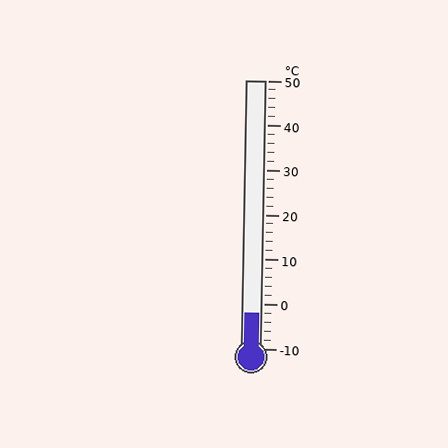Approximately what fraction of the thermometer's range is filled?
The thermometer is filled to approximately 15% of its range.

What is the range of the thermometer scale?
The thermometer scale ranges from -10°C to 50°C.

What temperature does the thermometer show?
The thermometer shows approximately -2°C.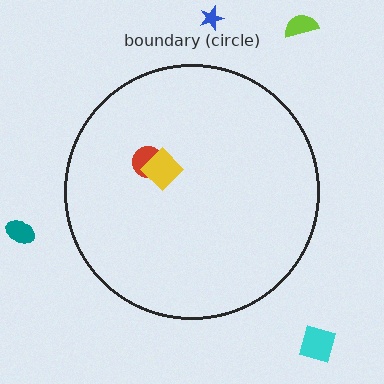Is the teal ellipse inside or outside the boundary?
Outside.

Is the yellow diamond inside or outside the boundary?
Inside.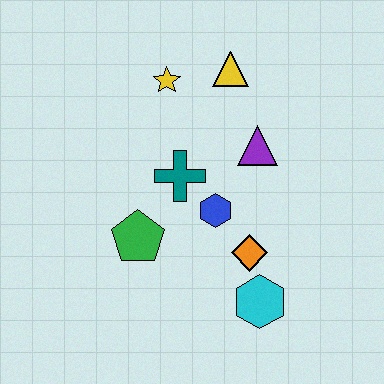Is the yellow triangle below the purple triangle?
No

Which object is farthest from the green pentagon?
The yellow triangle is farthest from the green pentagon.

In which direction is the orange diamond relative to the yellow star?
The orange diamond is below the yellow star.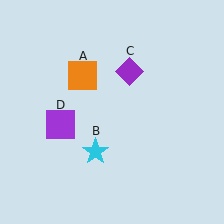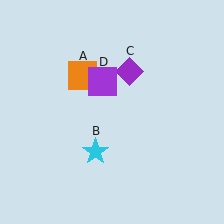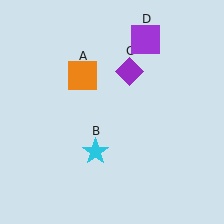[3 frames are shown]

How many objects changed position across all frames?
1 object changed position: purple square (object D).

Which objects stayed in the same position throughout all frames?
Orange square (object A) and cyan star (object B) and purple diamond (object C) remained stationary.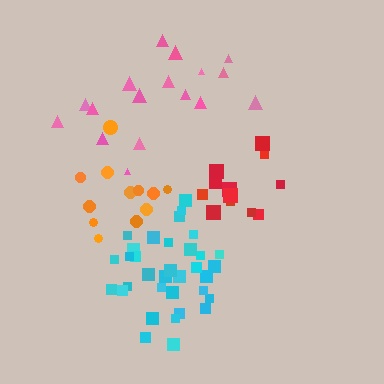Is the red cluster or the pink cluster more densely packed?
Red.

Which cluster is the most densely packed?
Cyan.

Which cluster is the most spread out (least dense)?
Pink.